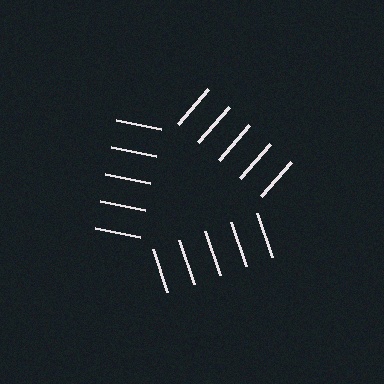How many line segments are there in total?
15 — 5 along each of the 3 edges.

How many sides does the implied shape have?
3 sides — the line-ends trace a triangle.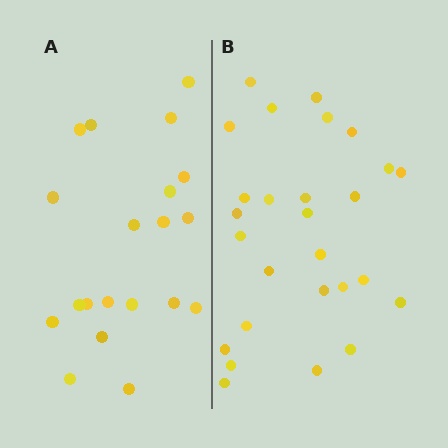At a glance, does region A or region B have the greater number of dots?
Region B (the right region) has more dots.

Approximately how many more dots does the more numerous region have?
Region B has roughly 8 or so more dots than region A.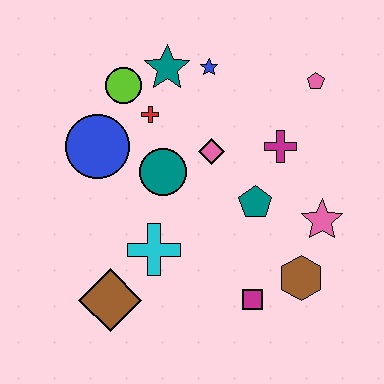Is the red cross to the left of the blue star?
Yes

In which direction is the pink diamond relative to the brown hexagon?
The pink diamond is above the brown hexagon.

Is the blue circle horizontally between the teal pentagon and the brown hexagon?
No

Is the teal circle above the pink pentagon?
No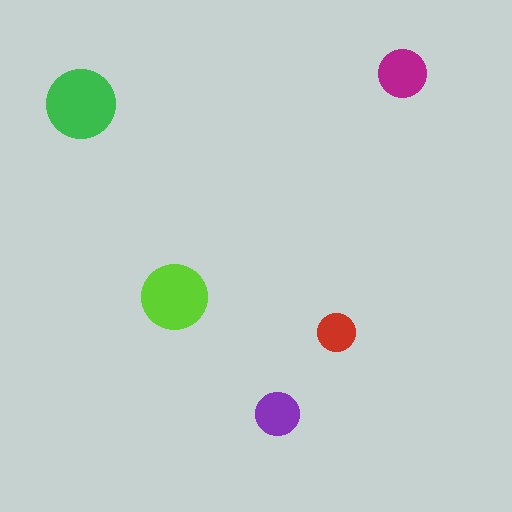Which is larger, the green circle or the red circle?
The green one.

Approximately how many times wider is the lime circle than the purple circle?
About 1.5 times wider.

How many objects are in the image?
There are 5 objects in the image.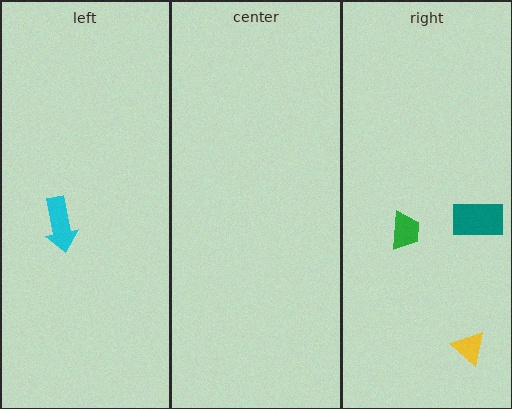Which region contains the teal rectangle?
The right region.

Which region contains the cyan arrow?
The left region.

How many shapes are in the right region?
3.